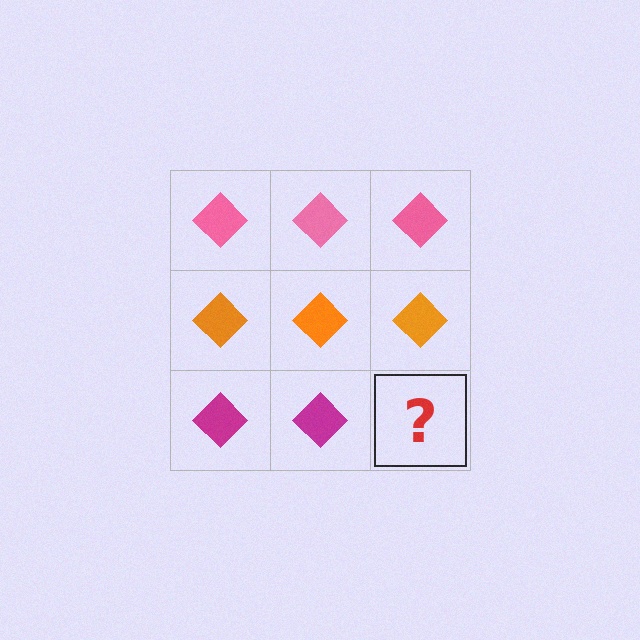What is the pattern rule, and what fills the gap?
The rule is that each row has a consistent color. The gap should be filled with a magenta diamond.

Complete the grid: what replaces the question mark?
The question mark should be replaced with a magenta diamond.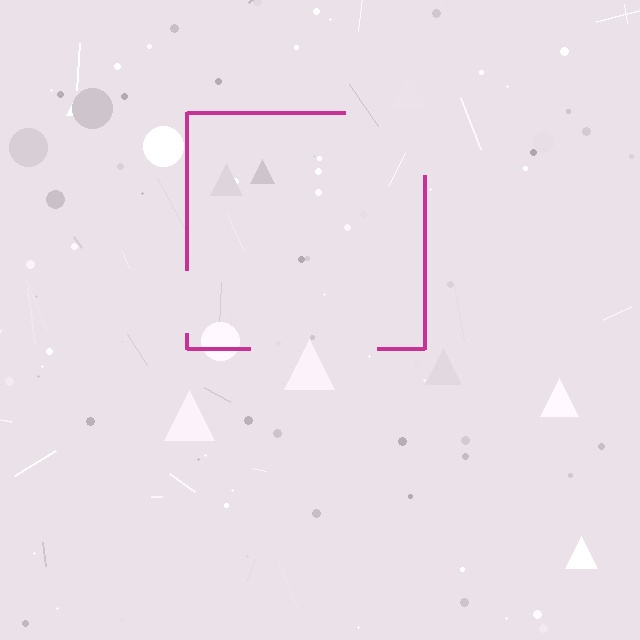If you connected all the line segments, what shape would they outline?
They would outline a square.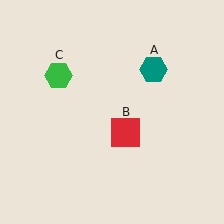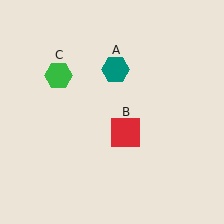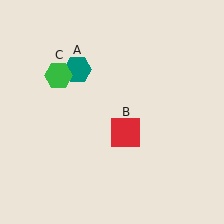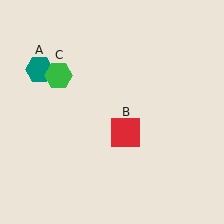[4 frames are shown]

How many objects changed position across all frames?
1 object changed position: teal hexagon (object A).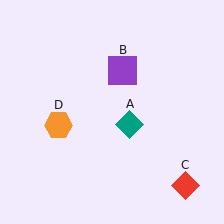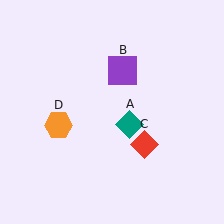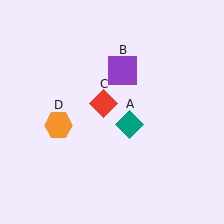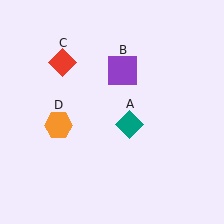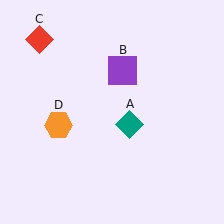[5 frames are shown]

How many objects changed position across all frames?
1 object changed position: red diamond (object C).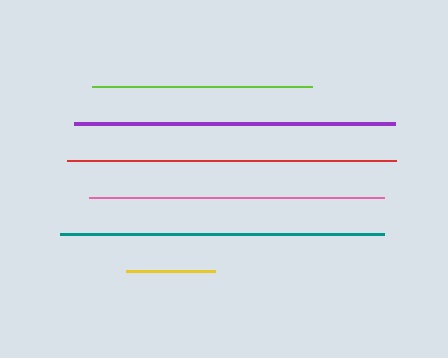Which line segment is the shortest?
The yellow line is the shortest at approximately 88 pixels.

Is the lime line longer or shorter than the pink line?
The pink line is longer than the lime line.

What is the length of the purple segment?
The purple segment is approximately 321 pixels long.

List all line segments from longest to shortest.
From longest to shortest: red, teal, purple, pink, lime, yellow.